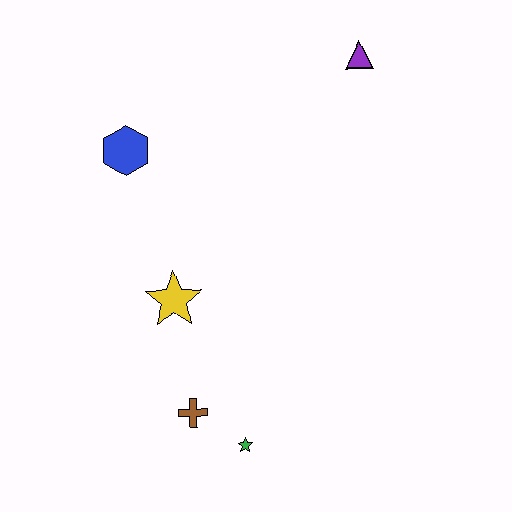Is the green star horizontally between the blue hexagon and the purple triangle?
Yes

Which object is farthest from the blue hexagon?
The green star is farthest from the blue hexagon.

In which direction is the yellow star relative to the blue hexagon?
The yellow star is below the blue hexagon.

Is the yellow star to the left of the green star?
Yes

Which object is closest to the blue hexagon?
The yellow star is closest to the blue hexagon.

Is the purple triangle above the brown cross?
Yes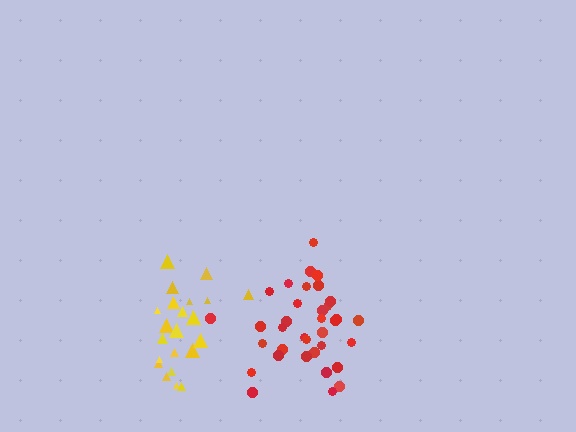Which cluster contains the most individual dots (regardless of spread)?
Red (35).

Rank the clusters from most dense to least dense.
red, yellow.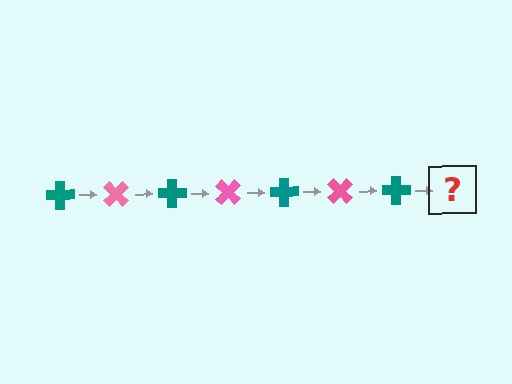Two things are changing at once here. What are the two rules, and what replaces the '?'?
The two rules are that it rotates 45 degrees each step and the color cycles through teal and pink. The '?' should be a pink cross, rotated 315 degrees from the start.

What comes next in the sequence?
The next element should be a pink cross, rotated 315 degrees from the start.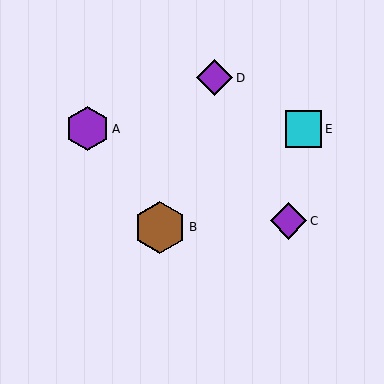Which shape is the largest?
The brown hexagon (labeled B) is the largest.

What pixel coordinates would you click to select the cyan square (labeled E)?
Click at (303, 129) to select the cyan square E.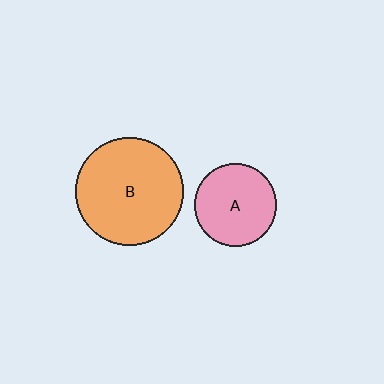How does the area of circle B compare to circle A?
Approximately 1.7 times.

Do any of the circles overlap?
No, none of the circles overlap.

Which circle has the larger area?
Circle B (orange).